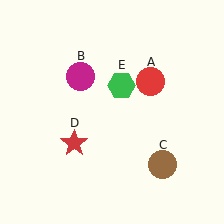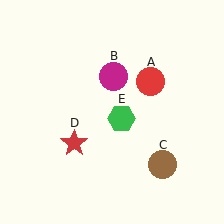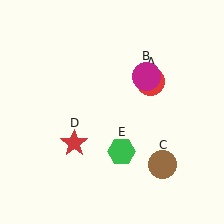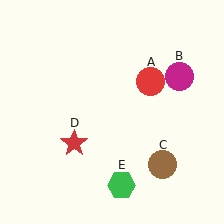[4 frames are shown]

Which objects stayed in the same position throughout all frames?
Red circle (object A) and brown circle (object C) and red star (object D) remained stationary.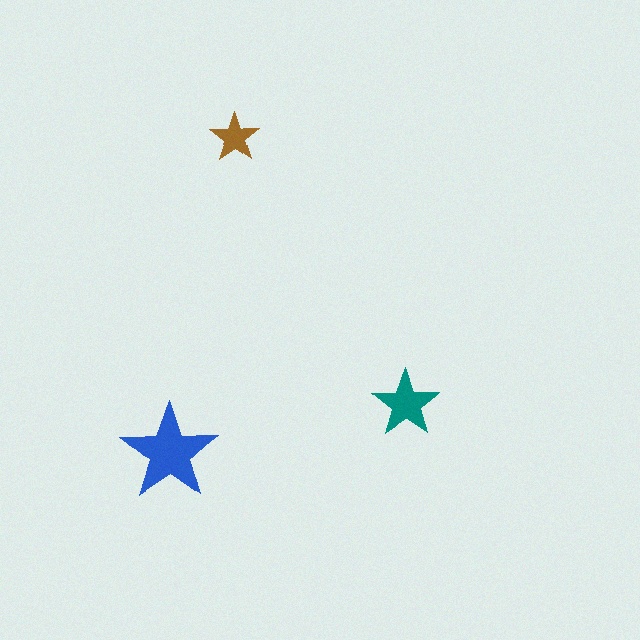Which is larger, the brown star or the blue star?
The blue one.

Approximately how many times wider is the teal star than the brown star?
About 1.5 times wider.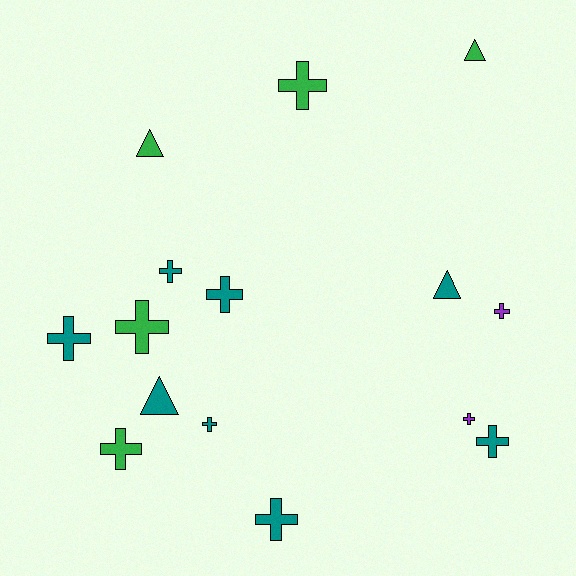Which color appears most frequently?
Teal, with 8 objects.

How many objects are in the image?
There are 15 objects.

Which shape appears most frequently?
Cross, with 11 objects.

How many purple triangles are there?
There are no purple triangles.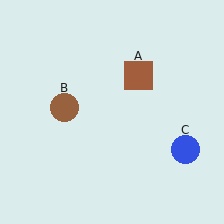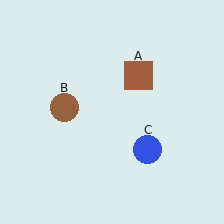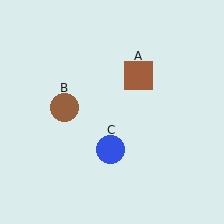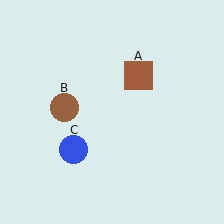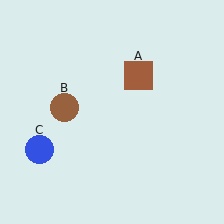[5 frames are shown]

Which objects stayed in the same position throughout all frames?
Brown square (object A) and brown circle (object B) remained stationary.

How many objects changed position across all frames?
1 object changed position: blue circle (object C).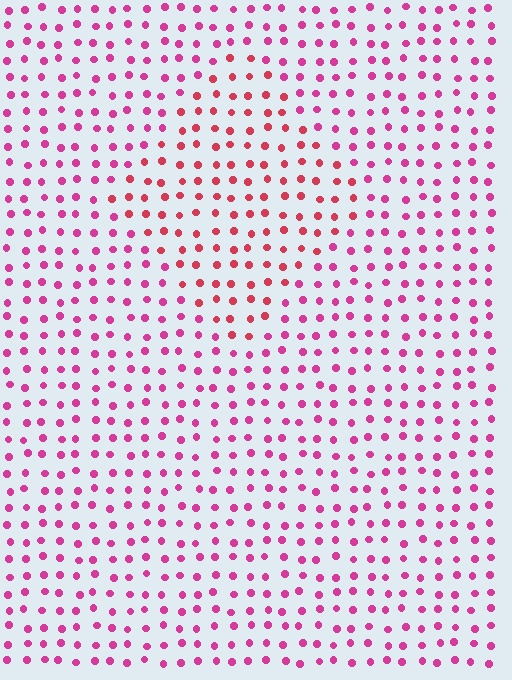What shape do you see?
I see a diamond.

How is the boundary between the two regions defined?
The boundary is defined purely by a slight shift in hue (about 26 degrees). Spacing, size, and orientation are identical on both sides.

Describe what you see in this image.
The image is filled with small magenta elements in a uniform arrangement. A diamond-shaped region is visible where the elements are tinted to a slightly different hue, forming a subtle color boundary.